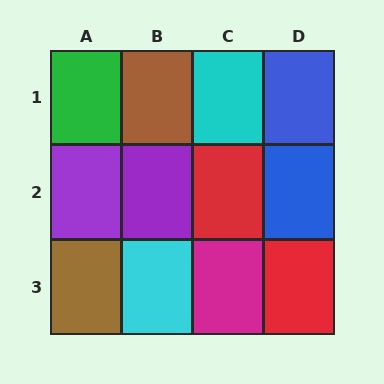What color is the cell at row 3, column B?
Cyan.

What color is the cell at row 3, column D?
Red.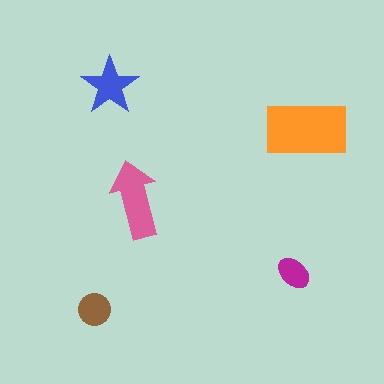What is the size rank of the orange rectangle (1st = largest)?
1st.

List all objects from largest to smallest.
The orange rectangle, the pink arrow, the blue star, the brown circle, the magenta ellipse.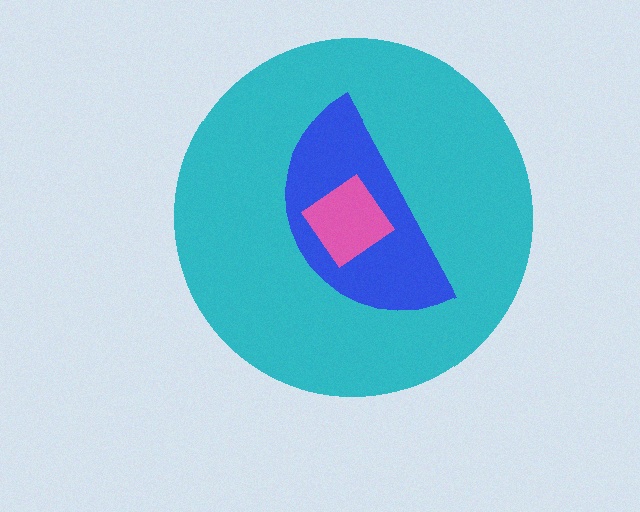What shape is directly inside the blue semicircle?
The pink diamond.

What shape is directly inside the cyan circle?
The blue semicircle.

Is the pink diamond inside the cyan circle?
Yes.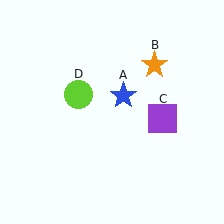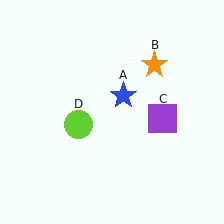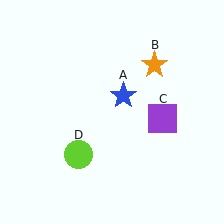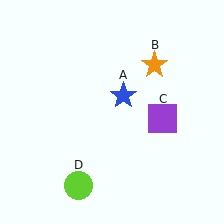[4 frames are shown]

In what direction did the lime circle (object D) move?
The lime circle (object D) moved down.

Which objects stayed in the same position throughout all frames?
Blue star (object A) and orange star (object B) and purple square (object C) remained stationary.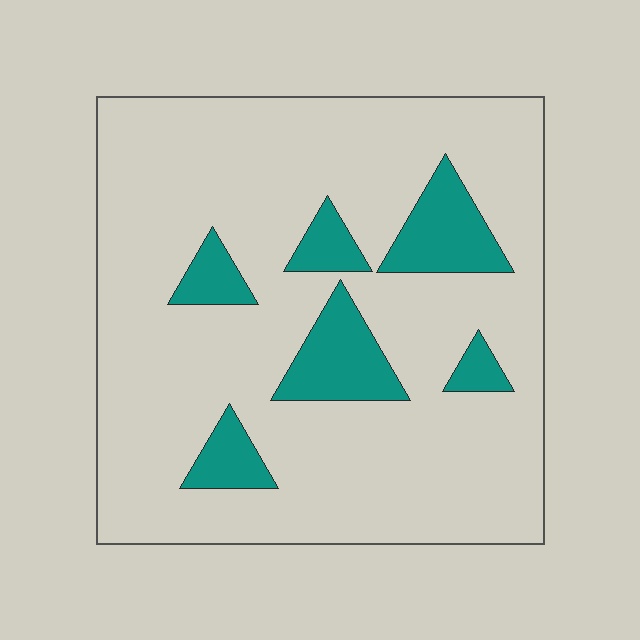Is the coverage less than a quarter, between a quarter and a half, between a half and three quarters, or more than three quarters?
Less than a quarter.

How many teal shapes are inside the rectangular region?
6.